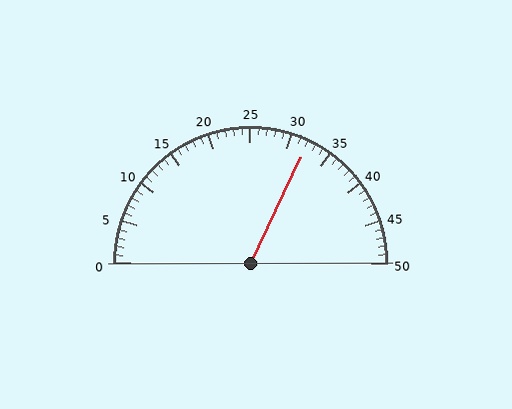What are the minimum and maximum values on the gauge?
The gauge ranges from 0 to 50.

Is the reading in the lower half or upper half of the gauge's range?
The reading is in the upper half of the range (0 to 50).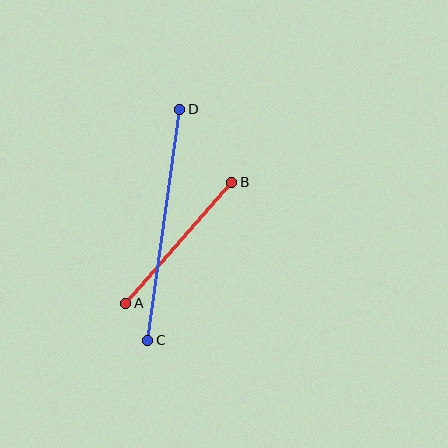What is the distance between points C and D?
The distance is approximately 233 pixels.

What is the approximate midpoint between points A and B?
The midpoint is at approximately (179, 243) pixels.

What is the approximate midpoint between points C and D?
The midpoint is at approximately (164, 225) pixels.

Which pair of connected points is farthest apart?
Points C and D are farthest apart.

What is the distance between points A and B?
The distance is approximately 161 pixels.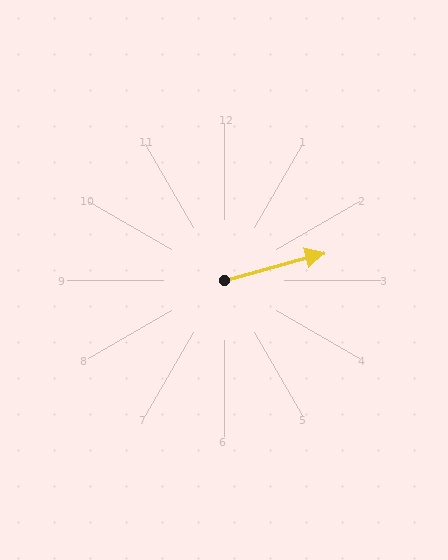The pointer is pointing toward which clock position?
Roughly 2 o'clock.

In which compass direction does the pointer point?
East.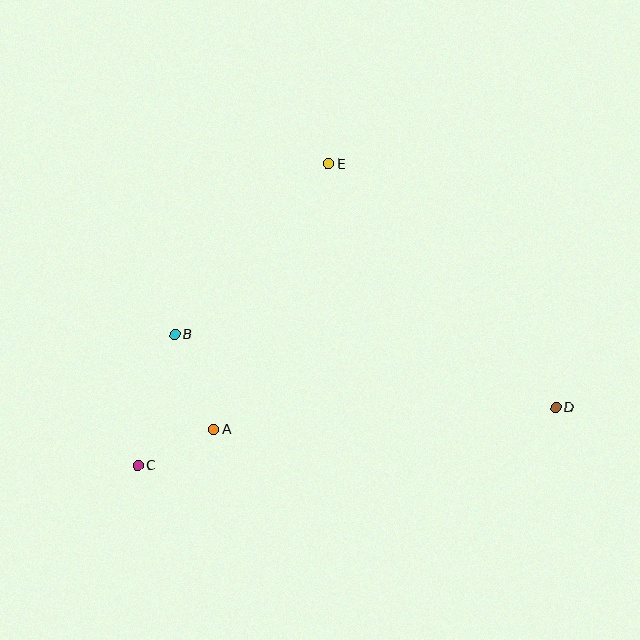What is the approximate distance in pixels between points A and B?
The distance between A and B is approximately 103 pixels.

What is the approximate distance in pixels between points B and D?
The distance between B and D is approximately 388 pixels.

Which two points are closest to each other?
Points A and C are closest to each other.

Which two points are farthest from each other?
Points C and D are farthest from each other.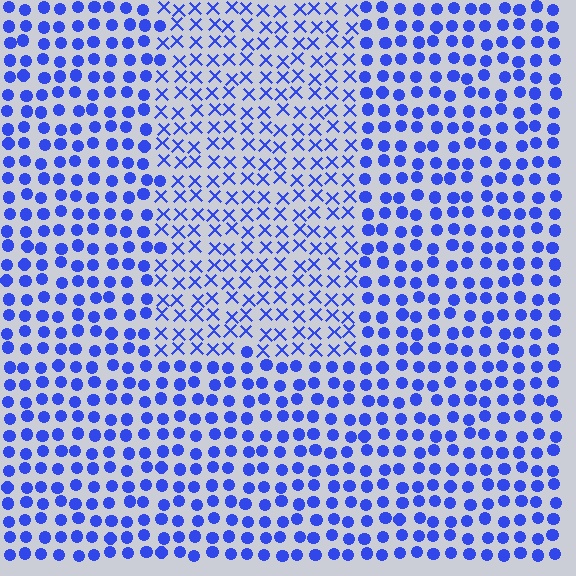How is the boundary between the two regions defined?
The boundary is defined by a change in element shape: X marks inside vs. circles outside. All elements share the same color and spacing.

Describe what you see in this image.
The image is filled with small blue elements arranged in a uniform grid. A rectangle-shaped region contains X marks, while the surrounding area contains circles. The boundary is defined purely by the change in element shape.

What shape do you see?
I see a rectangle.